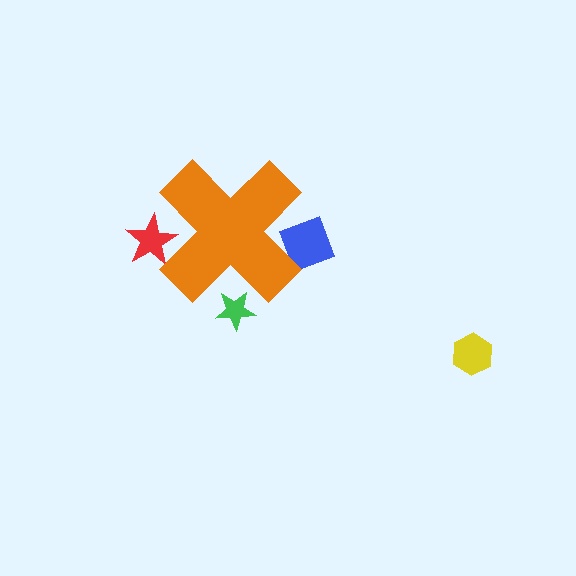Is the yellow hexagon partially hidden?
No, the yellow hexagon is fully visible.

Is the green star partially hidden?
Yes, the green star is partially hidden behind the orange cross.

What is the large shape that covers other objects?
An orange cross.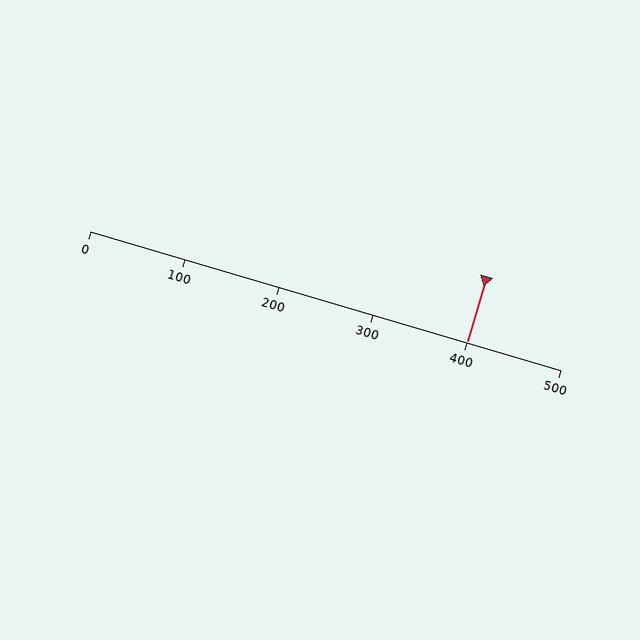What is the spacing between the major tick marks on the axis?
The major ticks are spaced 100 apart.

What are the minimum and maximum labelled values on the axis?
The axis runs from 0 to 500.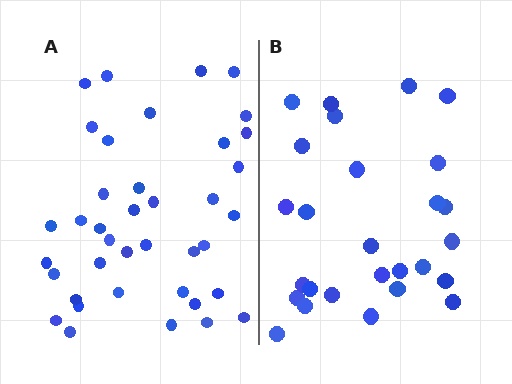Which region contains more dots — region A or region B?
Region A (the left region) has more dots.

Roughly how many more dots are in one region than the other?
Region A has roughly 12 or so more dots than region B.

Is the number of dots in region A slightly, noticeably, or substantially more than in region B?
Region A has noticeably more, but not dramatically so. The ratio is roughly 1.4 to 1.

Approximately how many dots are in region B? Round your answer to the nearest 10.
About 30 dots. (The exact count is 27, which rounds to 30.)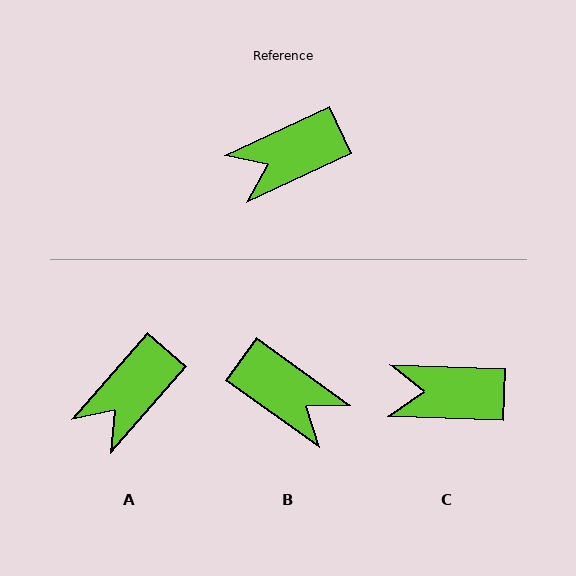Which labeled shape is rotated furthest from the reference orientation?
B, about 119 degrees away.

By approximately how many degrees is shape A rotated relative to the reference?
Approximately 24 degrees counter-clockwise.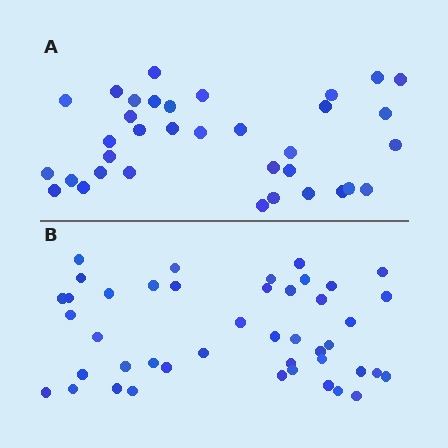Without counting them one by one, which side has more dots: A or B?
Region B (the bottom region) has more dots.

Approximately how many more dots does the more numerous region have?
Region B has roughly 8 or so more dots than region A.